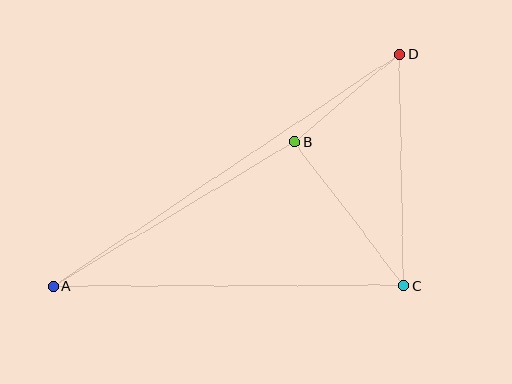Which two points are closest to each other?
Points B and D are closest to each other.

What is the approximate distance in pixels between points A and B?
The distance between A and B is approximately 281 pixels.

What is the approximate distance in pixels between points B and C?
The distance between B and C is approximately 181 pixels.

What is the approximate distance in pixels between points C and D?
The distance between C and D is approximately 232 pixels.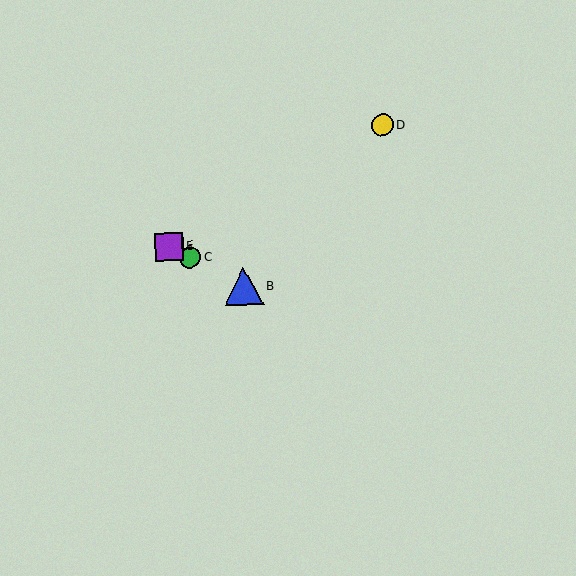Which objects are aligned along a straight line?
Objects A, B, C, E are aligned along a straight line.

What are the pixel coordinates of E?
Object E is at (169, 247).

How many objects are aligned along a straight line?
4 objects (A, B, C, E) are aligned along a straight line.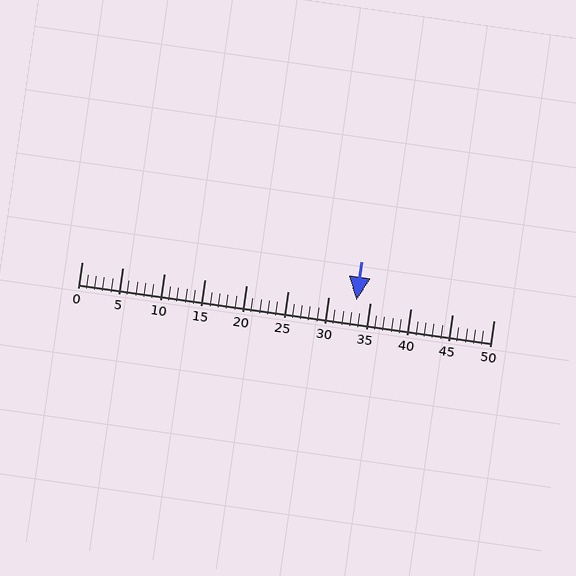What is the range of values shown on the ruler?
The ruler shows values from 0 to 50.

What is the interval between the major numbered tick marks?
The major tick marks are spaced 5 units apart.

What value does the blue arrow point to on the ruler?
The blue arrow points to approximately 33.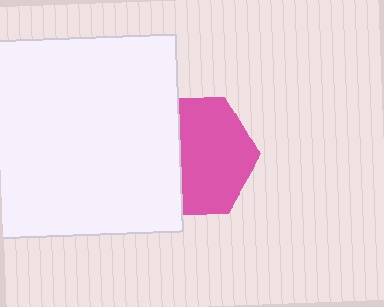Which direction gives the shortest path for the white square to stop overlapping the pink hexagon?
Moving left gives the shortest separation.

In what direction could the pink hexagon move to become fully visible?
The pink hexagon could move right. That would shift it out from behind the white square entirely.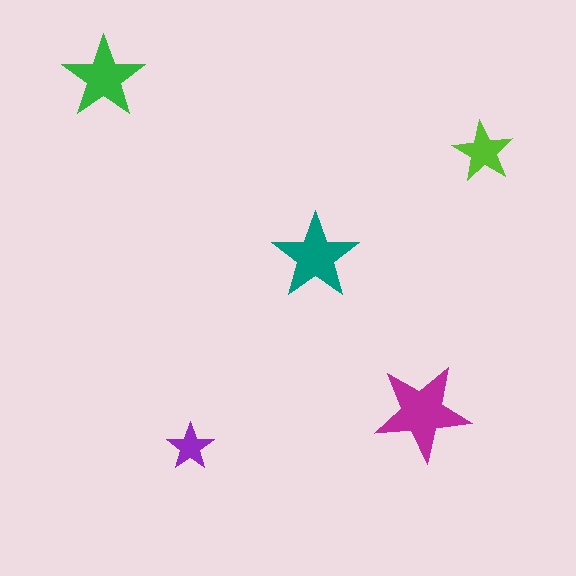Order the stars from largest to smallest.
the magenta one, the teal one, the green one, the lime one, the purple one.